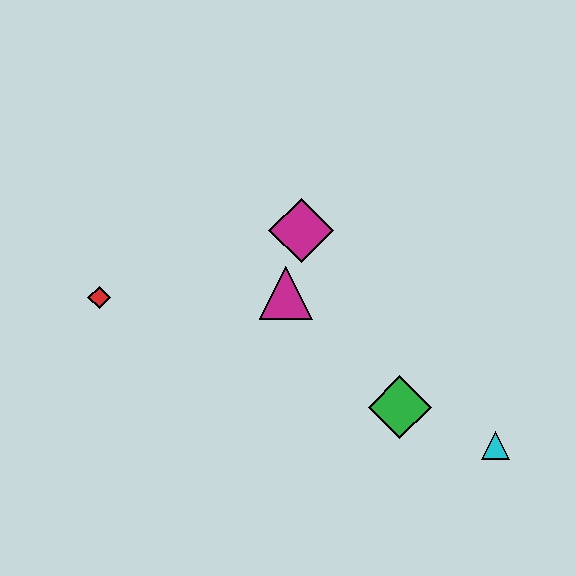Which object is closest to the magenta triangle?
The magenta diamond is closest to the magenta triangle.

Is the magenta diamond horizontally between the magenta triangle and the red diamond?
No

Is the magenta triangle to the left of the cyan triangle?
Yes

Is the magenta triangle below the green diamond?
No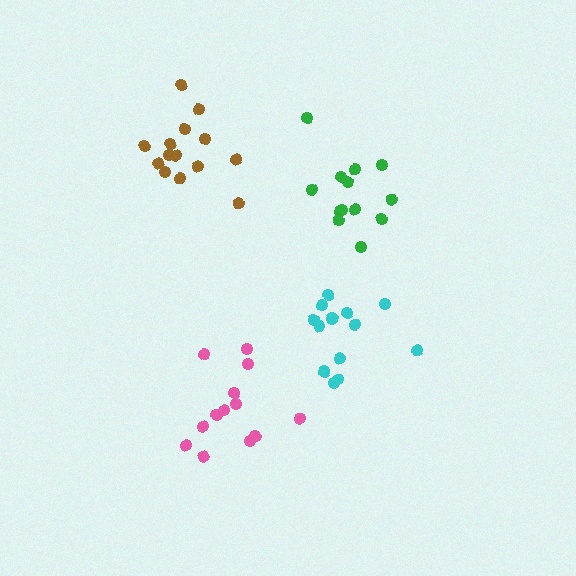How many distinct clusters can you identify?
There are 4 distinct clusters.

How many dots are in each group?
Group 1: 13 dots, Group 2: 15 dots, Group 3: 13 dots, Group 4: 14 dots (55 total).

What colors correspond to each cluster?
The clusters are colored: green, cyan, pink, brown.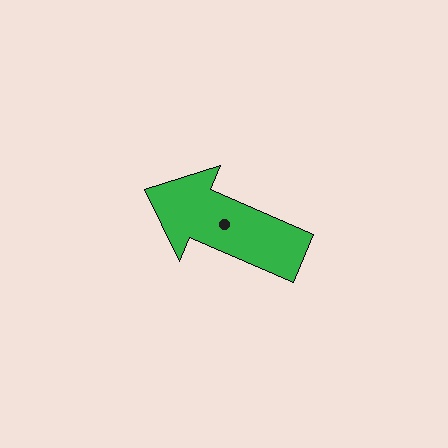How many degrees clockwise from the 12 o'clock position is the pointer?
Approximately 293 degrees.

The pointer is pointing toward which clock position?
Roughly 10 o'clock.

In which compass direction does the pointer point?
Northwest.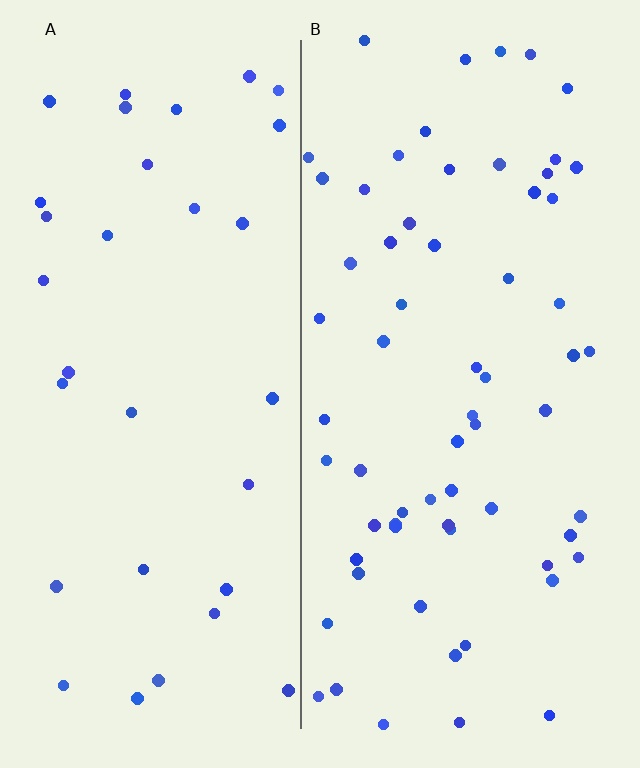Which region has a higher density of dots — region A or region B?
B (the right).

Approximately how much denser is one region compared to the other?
Approximately 2.0× — region B over region A.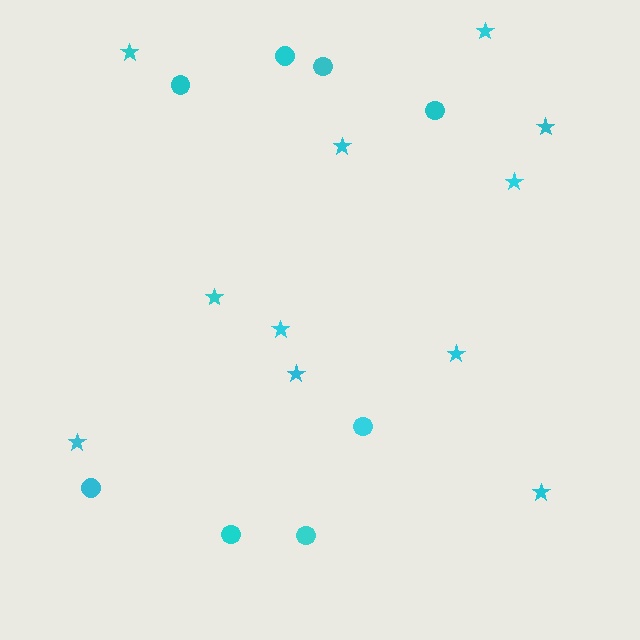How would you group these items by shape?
There are 2 groups: one group of stars (11) and one group of circles (8).